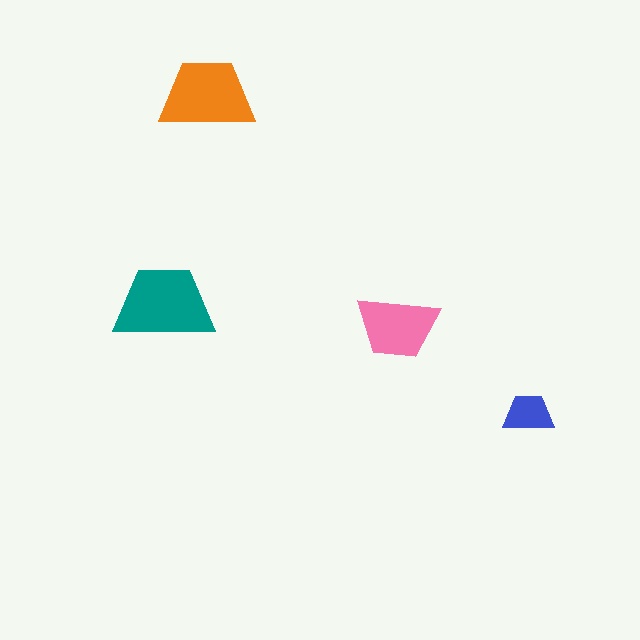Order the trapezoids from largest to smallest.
the teal one, the orange one, the pink one, the blue one.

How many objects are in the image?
There are 4 objects in the image.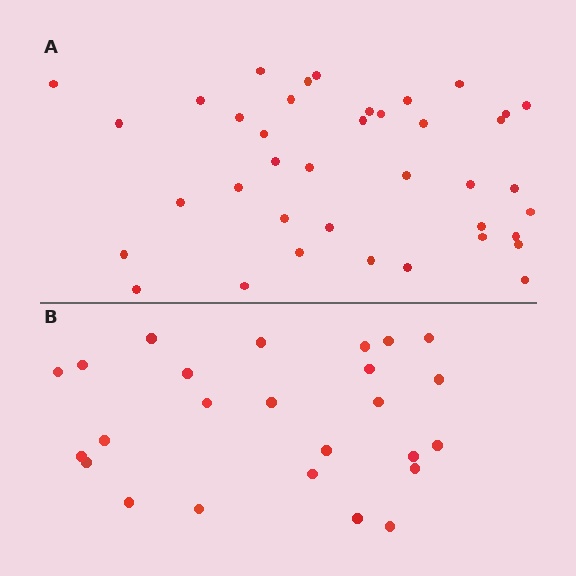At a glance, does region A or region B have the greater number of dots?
Region A (the top region) has more dots.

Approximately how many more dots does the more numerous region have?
Region A has approximately 15 more dots than region B.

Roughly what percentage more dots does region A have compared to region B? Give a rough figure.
About 55% more.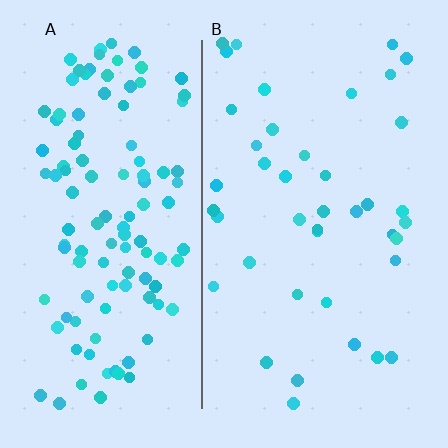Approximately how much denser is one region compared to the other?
Approximately 2.8× — region A over region B.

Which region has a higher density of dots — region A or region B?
A (the left).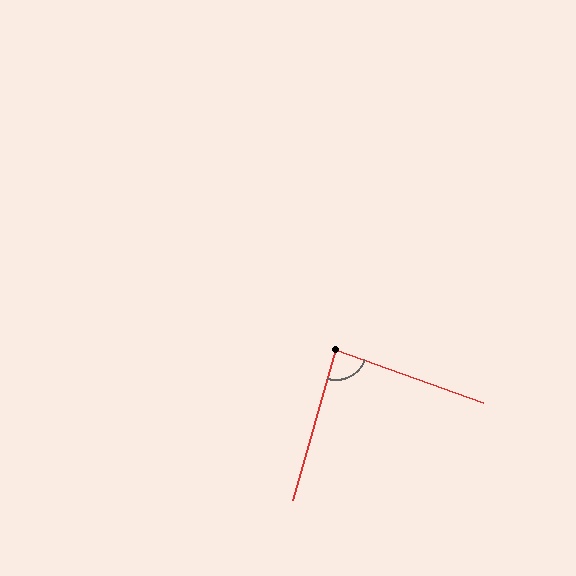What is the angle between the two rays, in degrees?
Approximately 86 degrees.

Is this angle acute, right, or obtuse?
It is approximately a right angle.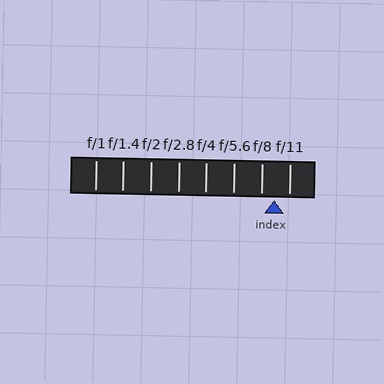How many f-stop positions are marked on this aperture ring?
There are 8 f-stop positions marked.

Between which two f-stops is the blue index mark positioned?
The index mark is between f/8 and f/11.